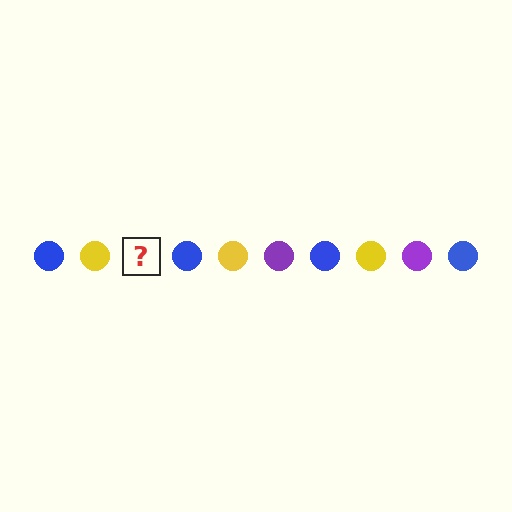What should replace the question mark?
The question mark should be replaced with a purple circle.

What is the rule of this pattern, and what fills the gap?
The rule is that the pattern cycles through blue, yellow, purple circles. The gap should be filled with a purple circle.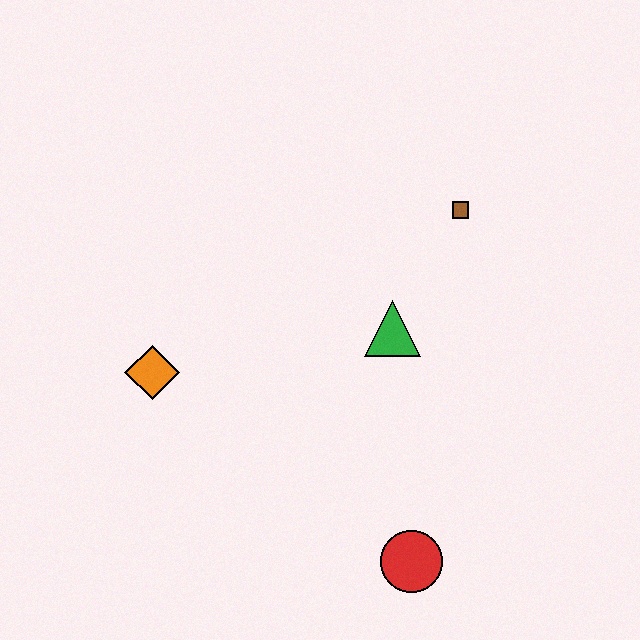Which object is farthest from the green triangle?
The orange diamond is farthest from the green triangle.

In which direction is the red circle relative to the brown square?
The red circle is below the brown square.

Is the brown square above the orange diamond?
Yes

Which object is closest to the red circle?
The green triangle is closest to the red circle.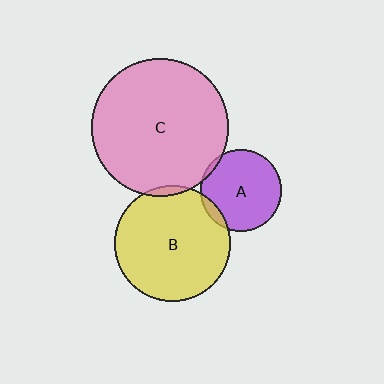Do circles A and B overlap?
Yes.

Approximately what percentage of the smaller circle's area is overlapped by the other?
Approximately 5%.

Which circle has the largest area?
Circle C (pink).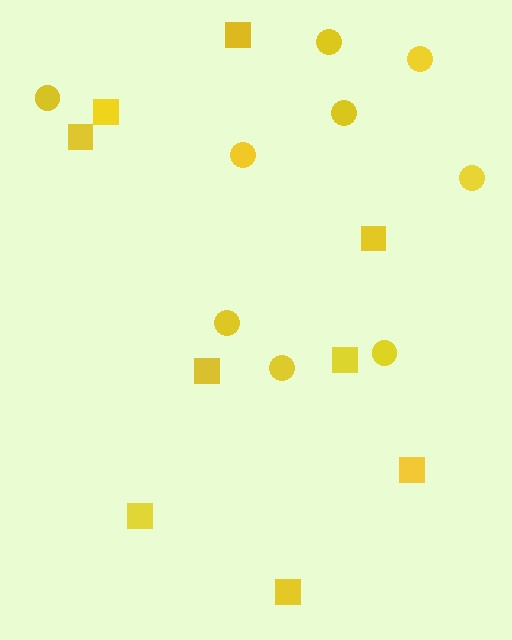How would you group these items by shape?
There are 2 groups: one group of circles (9) and one group of squares (9).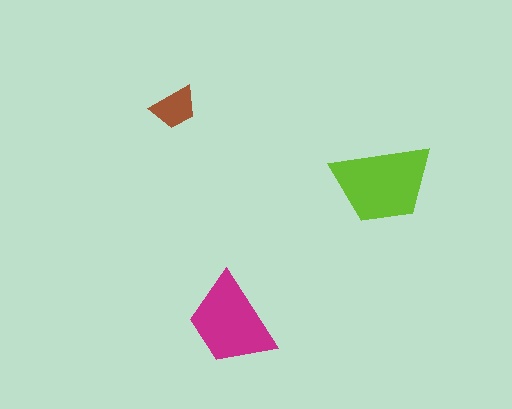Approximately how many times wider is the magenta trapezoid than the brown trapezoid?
About 2 times wider.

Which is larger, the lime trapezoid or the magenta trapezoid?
The lime one.